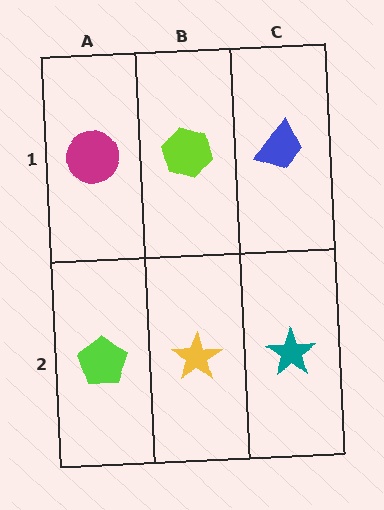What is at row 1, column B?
A lime hexagon.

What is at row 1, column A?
A magenta circle.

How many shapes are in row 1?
3 shapes.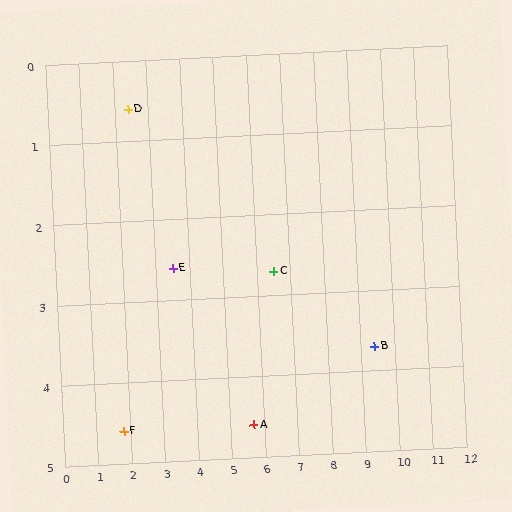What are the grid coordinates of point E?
Point E is at approximately (3.5, 2.6).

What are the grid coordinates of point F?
Point F is at approximately (1.8, 4.6).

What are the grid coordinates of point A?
Point A is at approximately (5.7, 4.6).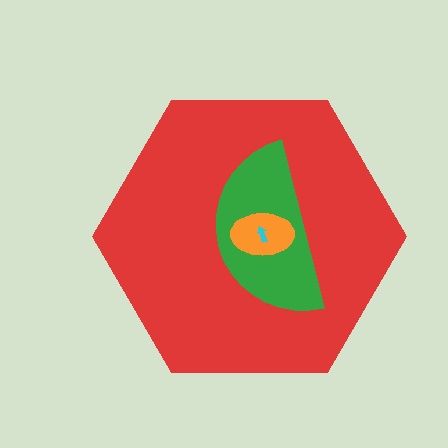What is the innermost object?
The cyan arrow.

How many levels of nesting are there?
4.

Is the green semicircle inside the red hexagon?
Yes.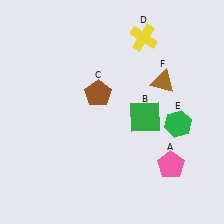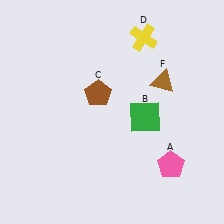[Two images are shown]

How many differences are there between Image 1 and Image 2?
There is 1 difference between the two images.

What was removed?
The green hexagon (E) was removed in Image 2.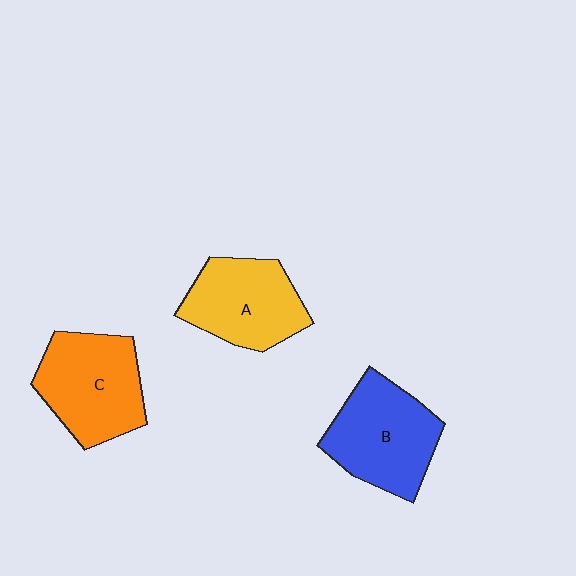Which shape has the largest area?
Shape C (orange).